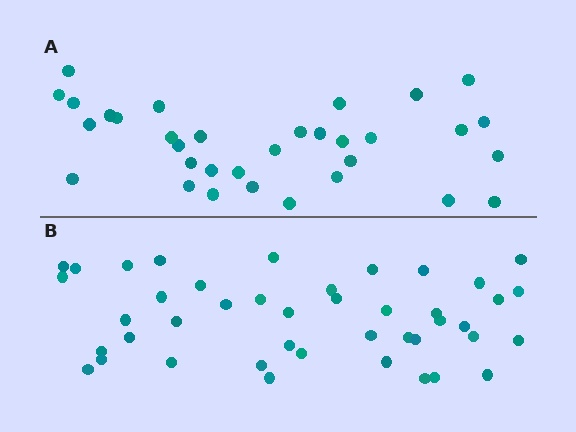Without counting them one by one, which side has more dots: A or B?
Region B (the bottom region) has more dots.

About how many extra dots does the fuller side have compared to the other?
Region B has roughly 10 or so more dots than region A.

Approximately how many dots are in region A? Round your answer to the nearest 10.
About 30 dots. (The exact count is 33, which rounds to 30.)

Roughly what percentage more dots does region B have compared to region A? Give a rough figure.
About 30% more.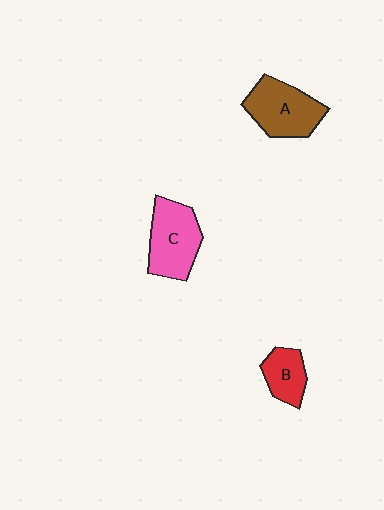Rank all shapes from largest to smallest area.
From largest to smallest: A (brown), C (pink), B (red).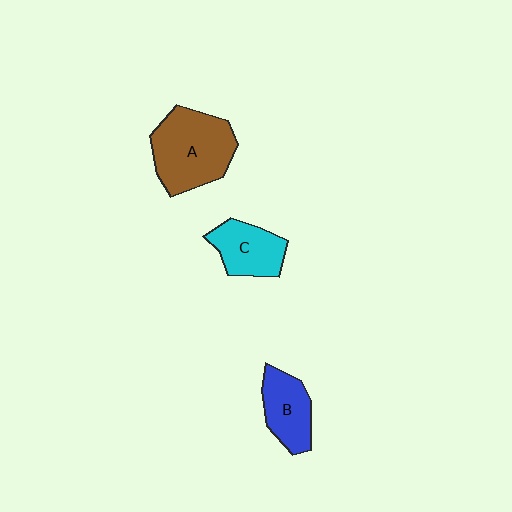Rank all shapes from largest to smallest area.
From largest to smallest: A (brown), C (cyan), B (blue).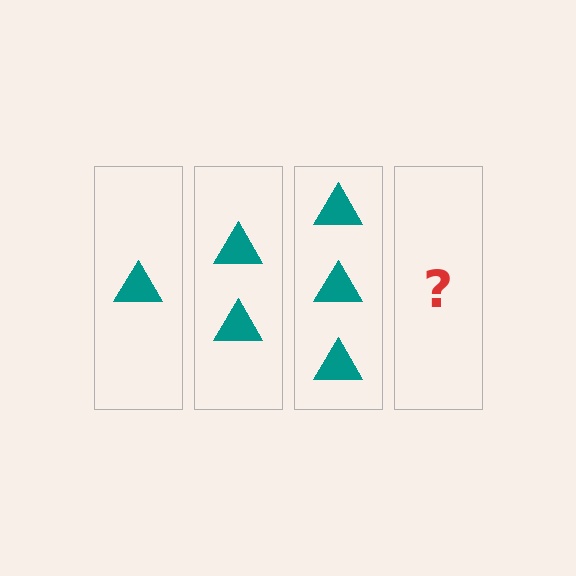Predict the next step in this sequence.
The next step is 4 triangles.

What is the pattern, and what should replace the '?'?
The pattern is that each step adds one more triangle. The '?' should be 4 triangles.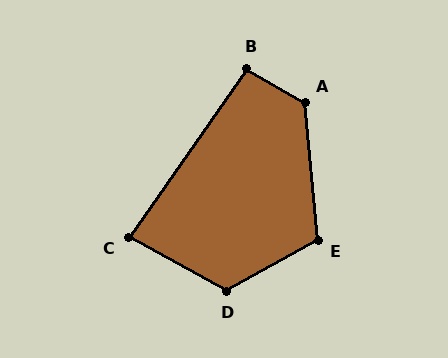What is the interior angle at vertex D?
Approximately 122 degrees (obtuse).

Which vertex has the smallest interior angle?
C, at approximately 84 degrees.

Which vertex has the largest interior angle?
A, at approximately 124 degrees.